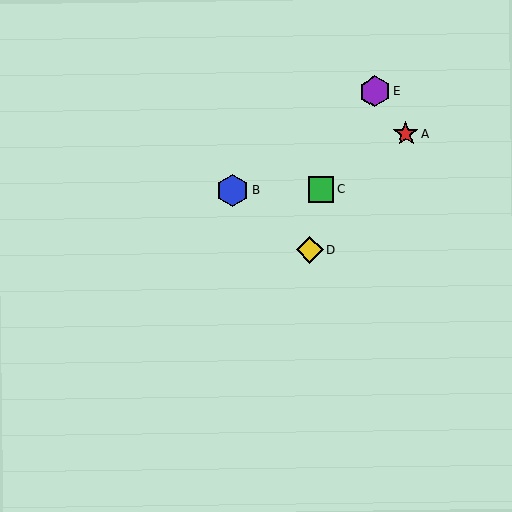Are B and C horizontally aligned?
Yes, both are at y≈191.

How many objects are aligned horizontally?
2 objects (B, C) are aligned horizontally.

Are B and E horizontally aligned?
No, B is at y≈191 and E is at y≈91.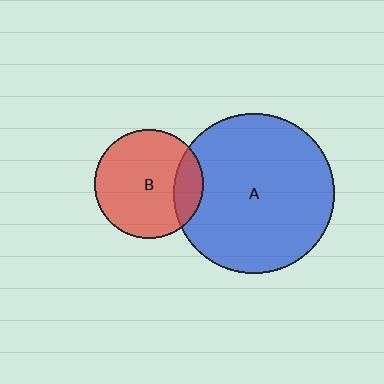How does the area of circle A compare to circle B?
Approximately 2.2 times.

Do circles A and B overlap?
Yes.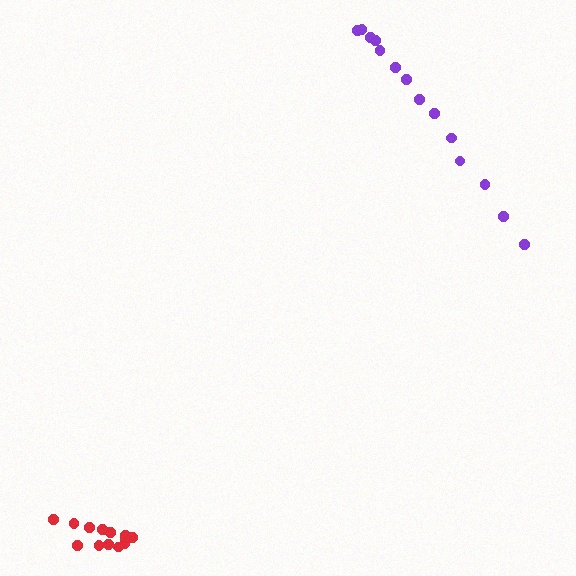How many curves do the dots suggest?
There are 2 distinct paths.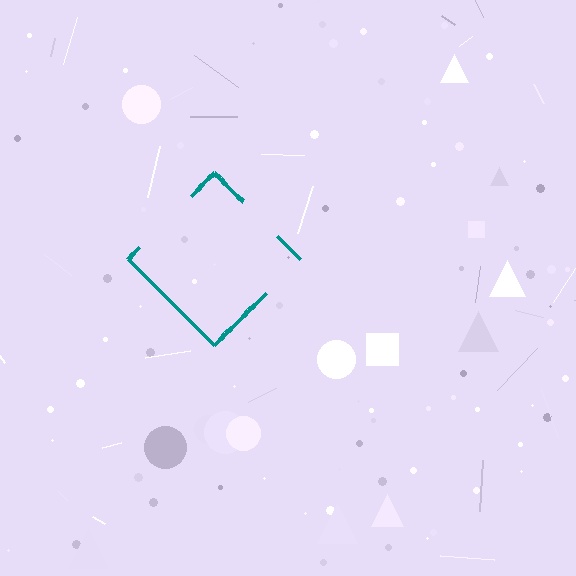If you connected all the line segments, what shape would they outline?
They would outline a diamond.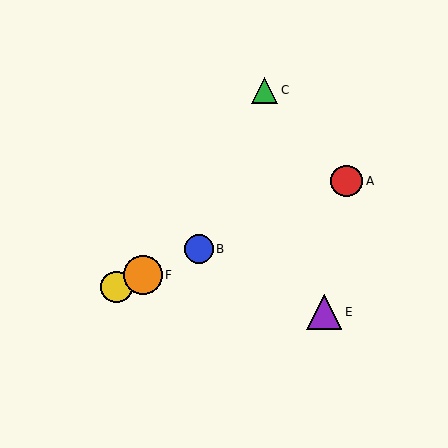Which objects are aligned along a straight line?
Objects A, B, D, F are aligned along a straight line.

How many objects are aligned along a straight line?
4 objects (A, B, D, F) are aligned along a straight line.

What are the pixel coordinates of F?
Object F is at (143, 275).